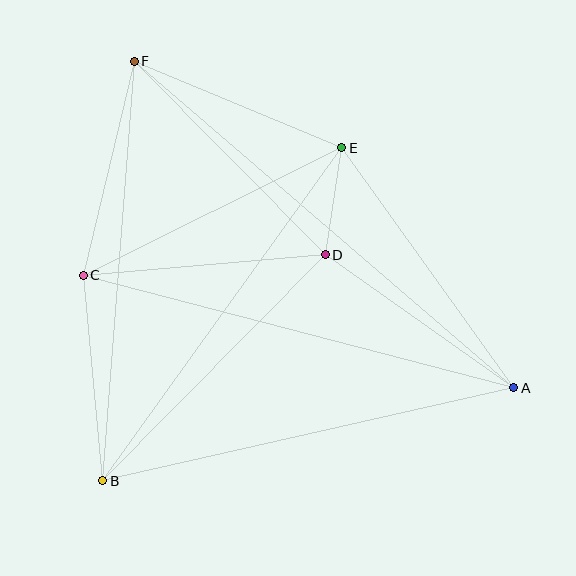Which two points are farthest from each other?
Points A and F are farthest from each other.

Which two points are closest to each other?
Points D and E are closest to each other.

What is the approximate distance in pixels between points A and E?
The distance between A and E is approximately 295 pixels.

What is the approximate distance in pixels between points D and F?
The distance between D and F is approximately 272 pixels.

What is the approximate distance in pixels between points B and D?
The distance between B and D is approximately 317 pixels.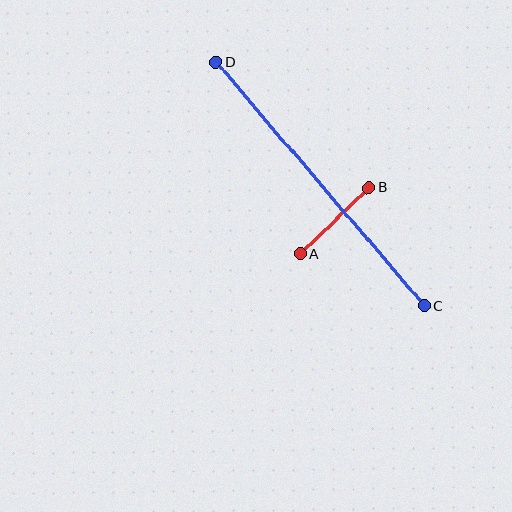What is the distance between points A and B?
The distance is approximately 96 pixels.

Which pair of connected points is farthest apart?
Points C and D are farthest apart.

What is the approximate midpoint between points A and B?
The midpoint is at approximately (335, 221) pixels.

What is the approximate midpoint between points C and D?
The midpoint is at approximately (320, 184) pixels.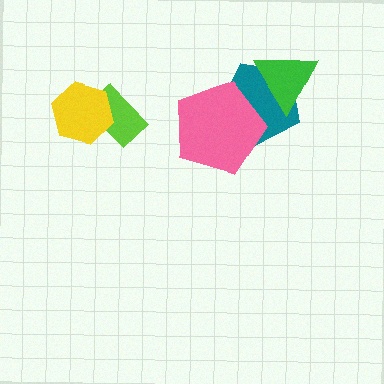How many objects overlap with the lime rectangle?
1 object overlaps with the lime rectangle.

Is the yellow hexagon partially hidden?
No, no other shape covers it.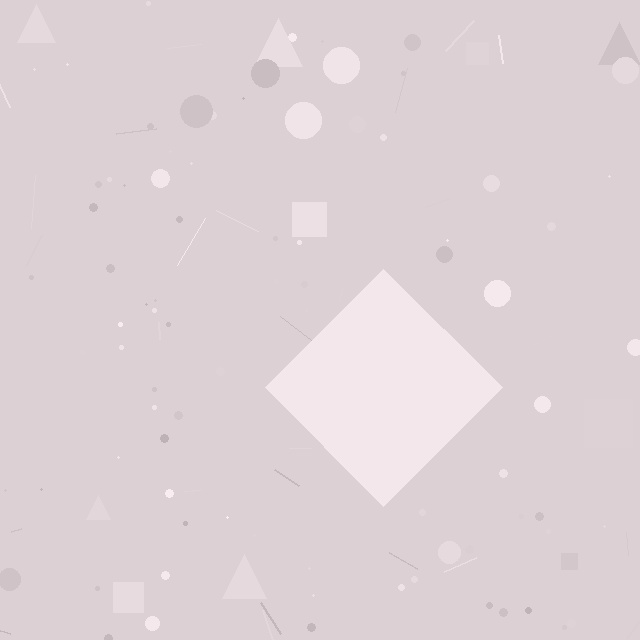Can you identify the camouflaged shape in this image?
The camouflaged shape is a diamond.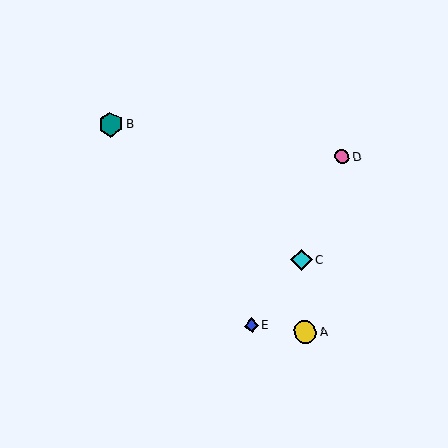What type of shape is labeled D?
Shape D is a pink circle.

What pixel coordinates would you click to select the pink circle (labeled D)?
Click at (342, 157) to select the pink circle D.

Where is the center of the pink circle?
The center of the pink circle is at (342, 157).